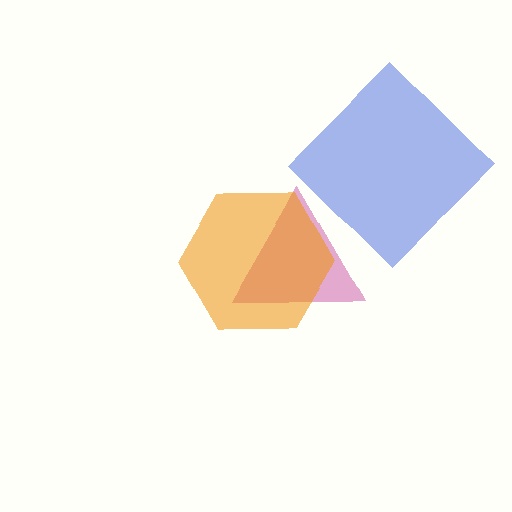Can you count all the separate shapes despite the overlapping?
Yes, there are 3 separate shapes.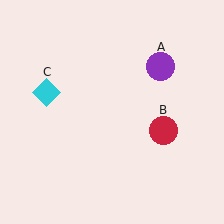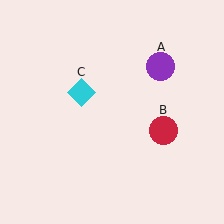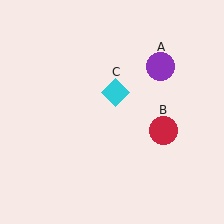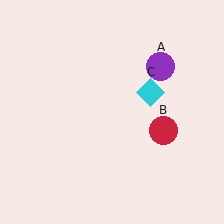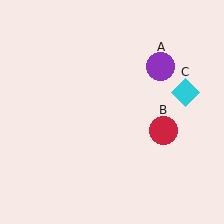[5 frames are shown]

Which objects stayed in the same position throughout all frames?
Purple circle (object A) and red circle (object B) remained stationary.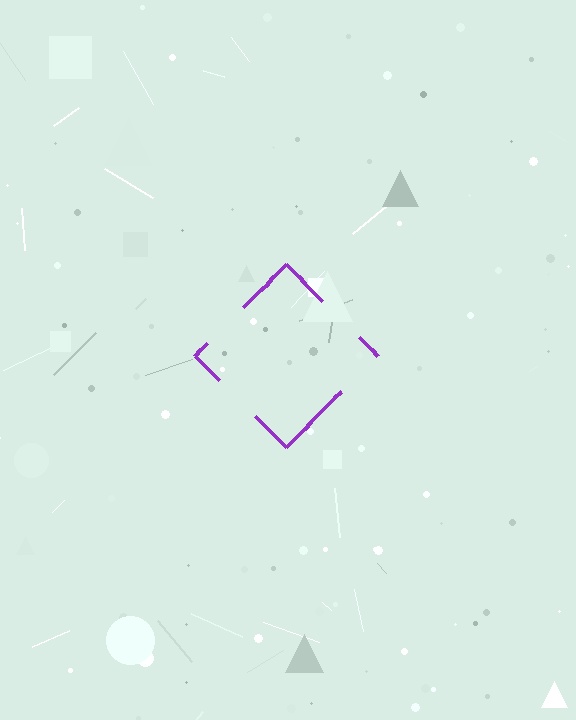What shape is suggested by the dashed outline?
The dashed outline suggests a diamond.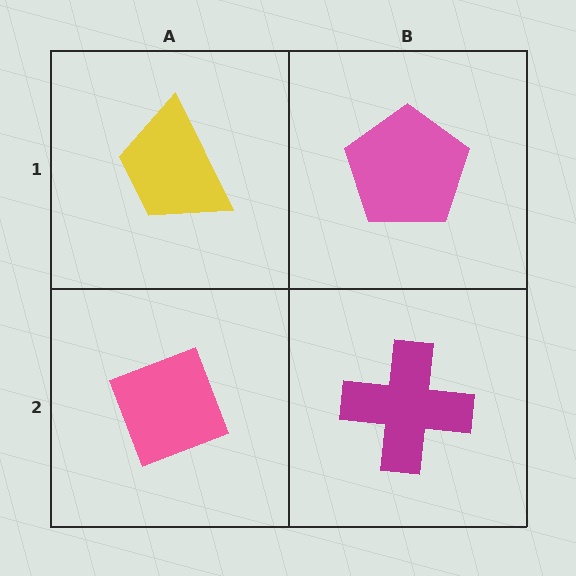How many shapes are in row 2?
2 shapes.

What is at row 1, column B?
A pink pentagon.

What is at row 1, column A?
A yellow trapezoid.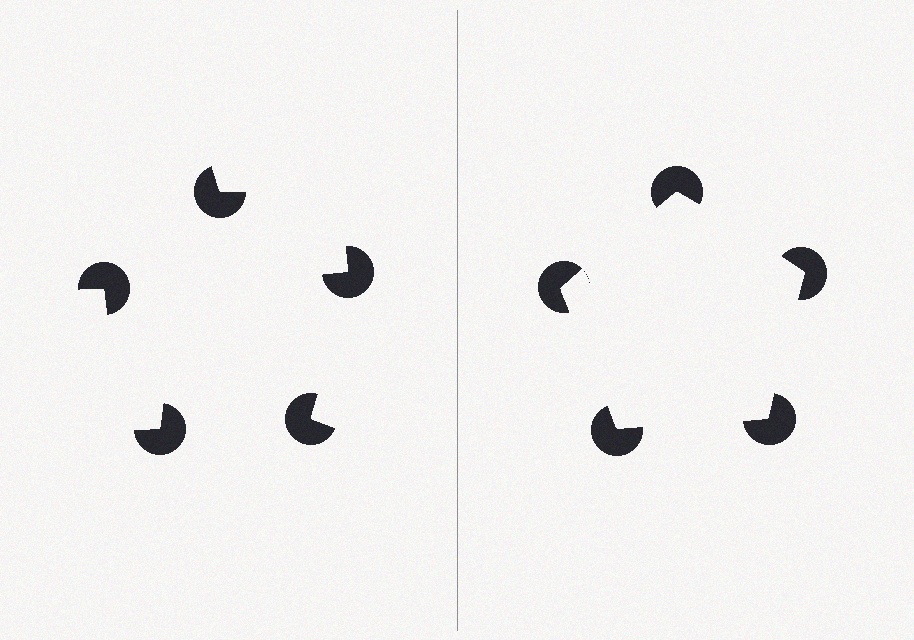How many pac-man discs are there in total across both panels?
10 — 5 on each side.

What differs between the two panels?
The pac-man discs are positioned identically on both sides; only the wedge orientations differ. On the right they align to a pentagon; on the left they are misaligned.